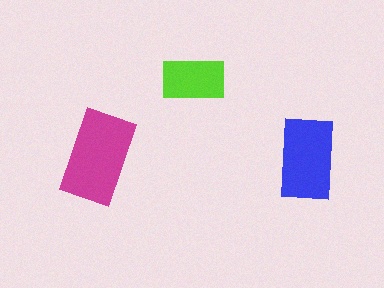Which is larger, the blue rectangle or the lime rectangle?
The blue one.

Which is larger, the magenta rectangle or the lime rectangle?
The magenta one.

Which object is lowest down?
The blue rectangle is bottommost.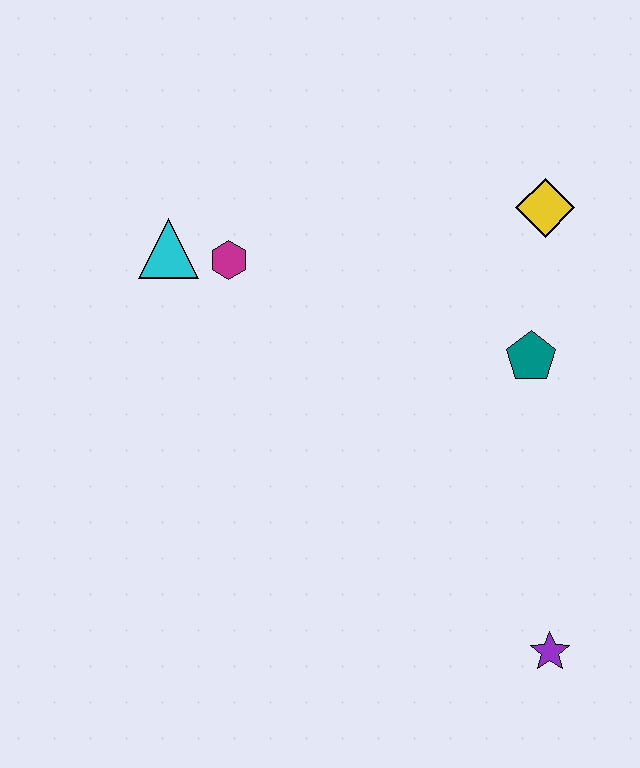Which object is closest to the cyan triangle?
The magenta hexagon is closest to the cyan triangle.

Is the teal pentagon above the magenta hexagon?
No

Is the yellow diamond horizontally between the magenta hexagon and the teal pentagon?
No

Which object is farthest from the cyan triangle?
The purple star is farthest from the cyan triangle.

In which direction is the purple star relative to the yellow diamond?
The purple star is below the yellow diamond.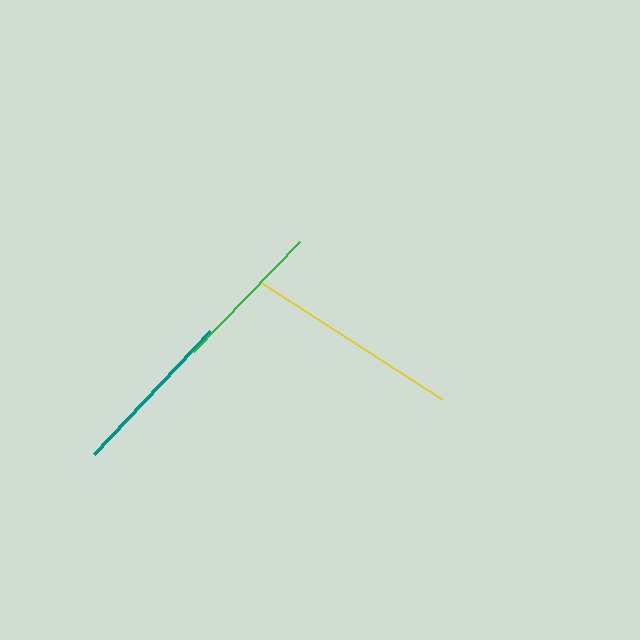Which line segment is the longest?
The yellow line is the longest at approximately 218 pixels.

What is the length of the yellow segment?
The yellow segment is approximately 218 pixels long.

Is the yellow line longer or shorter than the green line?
The yellow line is longer than the green line.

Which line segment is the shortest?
The green line is the shortest at approximately 153 pixels.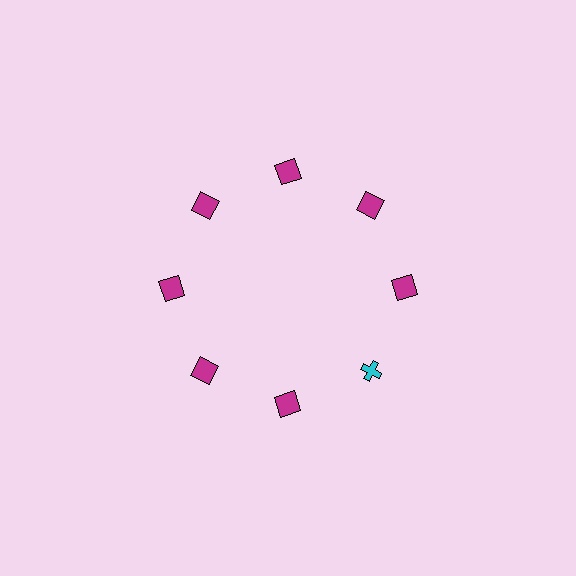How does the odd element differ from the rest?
It differs in both color (cyan instead of magenta) and shape (cross instead of square).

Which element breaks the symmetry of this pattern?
The cyan cross at roughly the 4 o'clock position breaks the symmetry. All other shapes are magenta squares.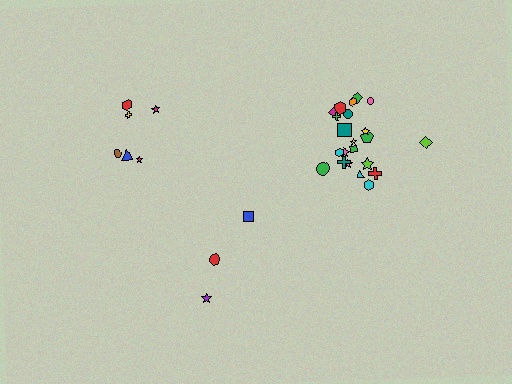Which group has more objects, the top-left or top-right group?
The top-right group.